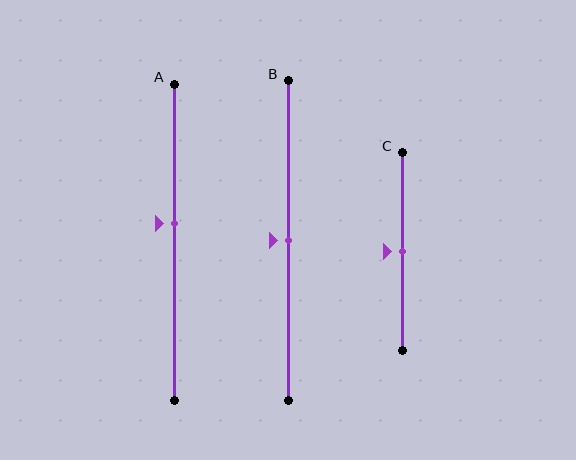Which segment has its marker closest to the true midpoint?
Segment B has its marker closest to the true midpoint.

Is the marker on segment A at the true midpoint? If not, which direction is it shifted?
No, the marker on segment A is shifted upward by about 6% of the segment length.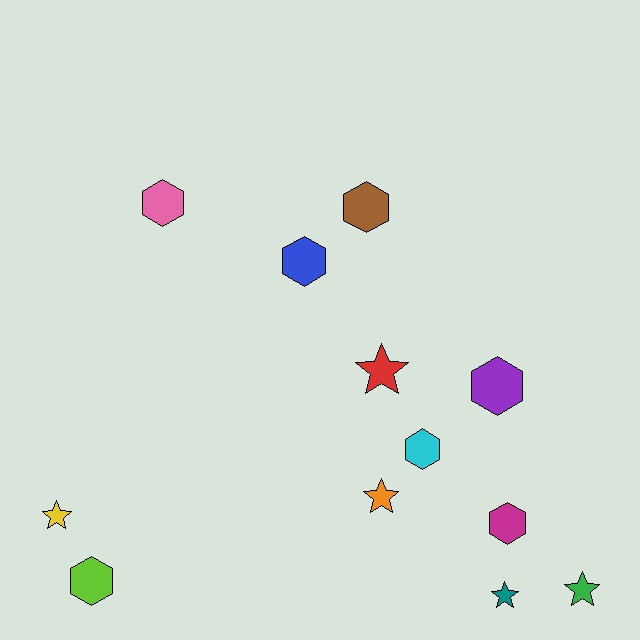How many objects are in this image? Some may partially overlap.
There are 12 objects.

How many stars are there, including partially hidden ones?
There are 5 stars.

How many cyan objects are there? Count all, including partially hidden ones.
There is 1 cyan object.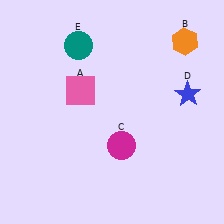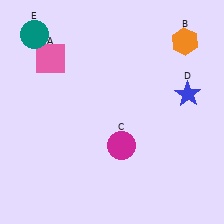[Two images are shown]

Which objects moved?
The objects that moved are: the pink square (A), the teal circle (E).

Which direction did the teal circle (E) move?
The teal circle (E) moved left.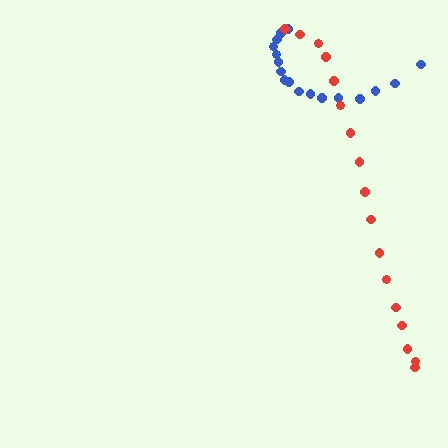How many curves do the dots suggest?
There are 2 distinct paths.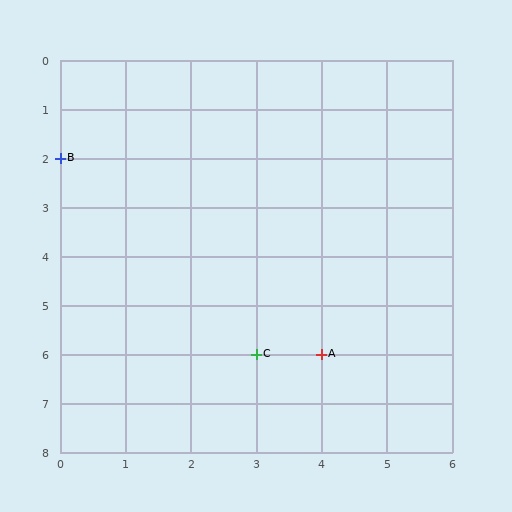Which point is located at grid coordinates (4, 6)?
Point A is at (4, 6).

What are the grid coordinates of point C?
Point C is at grid coordinates (3, 6).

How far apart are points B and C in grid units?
Points B and C are 3 columns and 4 rows apart (about 5.0 grid units diagonally).